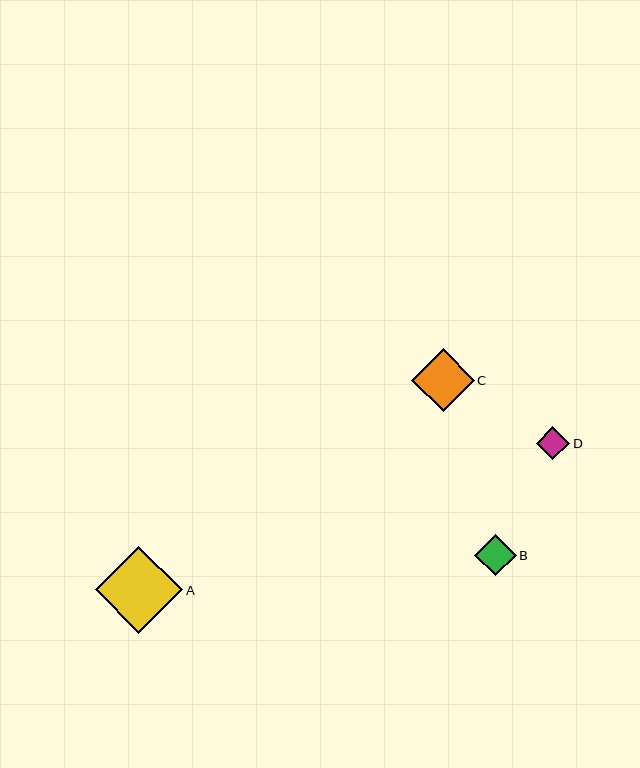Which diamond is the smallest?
Diamond D is the smallest with a size of approximately 33 pixels.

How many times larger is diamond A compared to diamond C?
Diamond A is approximately 1.4 times the size of diamond C.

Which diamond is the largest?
Diamond A is the largest with a size of approximately 87 pixels.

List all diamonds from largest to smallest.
From largest to smallest: A, C, B, D.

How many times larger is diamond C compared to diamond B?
Diamond C is approximately 1.5 times the size of diamond B.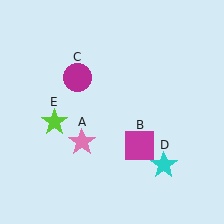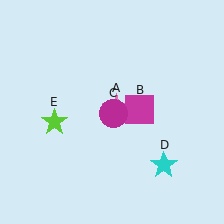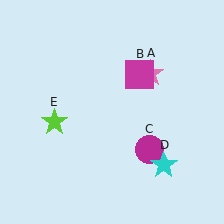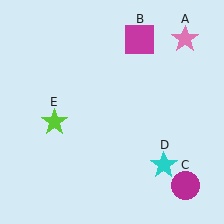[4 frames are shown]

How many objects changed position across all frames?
3 objects changed position: pink star (object A), magenta square (object B), magenta circle (object C).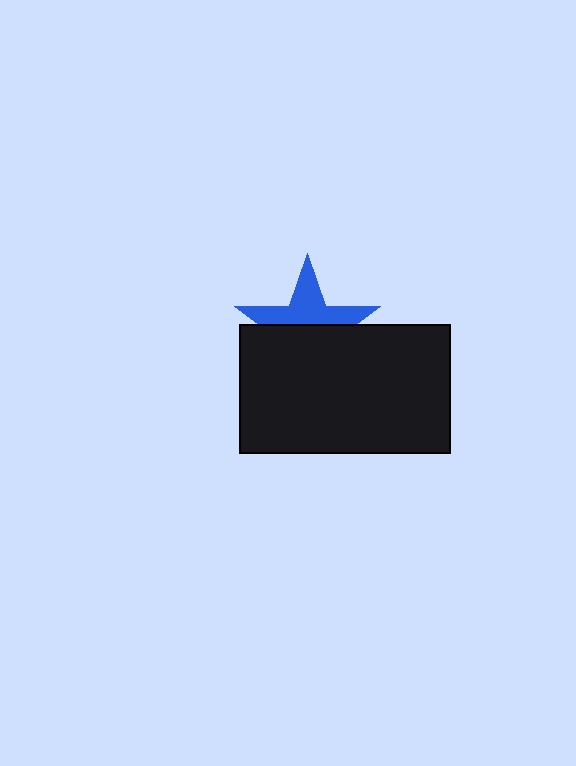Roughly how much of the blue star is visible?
About half of it is visible (roughly 46%).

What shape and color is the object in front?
The object in front is a black rectangle.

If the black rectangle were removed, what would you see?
You would see the complete blue star.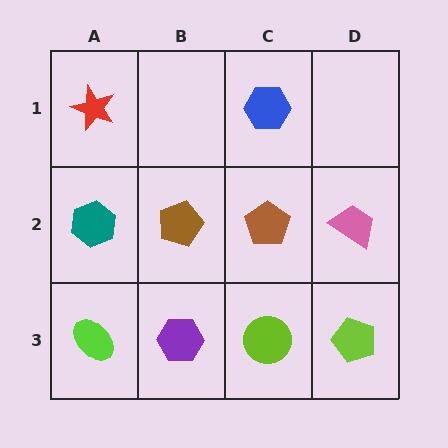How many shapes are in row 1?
2 shapes.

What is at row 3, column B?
A purple hexagon.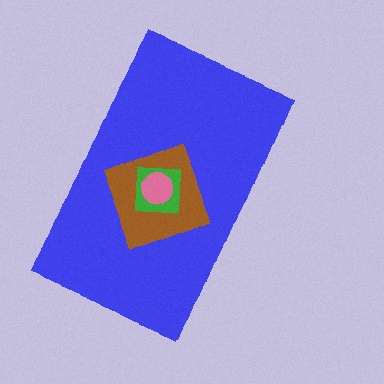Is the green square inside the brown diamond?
Yes.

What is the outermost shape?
The blue rectangle.